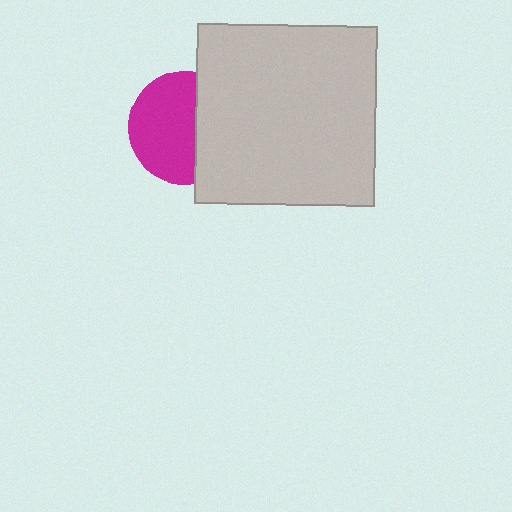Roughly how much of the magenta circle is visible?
About half of it is visible (roughly 62%).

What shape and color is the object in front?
The object in front is a light gray square.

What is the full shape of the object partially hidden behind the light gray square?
The partially hidden object is a magenta circle.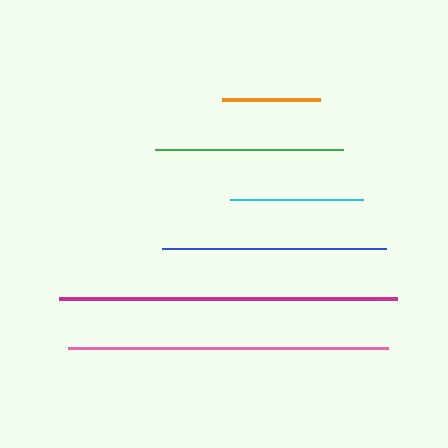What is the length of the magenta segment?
The magenta segment is approximately 337 pixels long.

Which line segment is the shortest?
The orange line is the shortest at approximately 99 pixels.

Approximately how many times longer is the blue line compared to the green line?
The blue line is approximately 1.2 times the length of the green line.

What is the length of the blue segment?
The blue segment is approximately 224 pixels long.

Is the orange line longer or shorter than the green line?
The green line is longer than the orange line.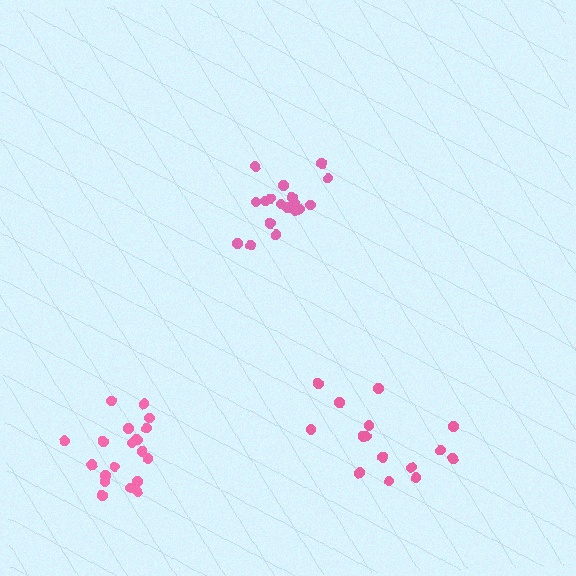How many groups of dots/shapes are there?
There are 3 groups.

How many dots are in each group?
Group 1: 15 dots, Group 2: 18 dots, Group 3: 19 dots (52 total).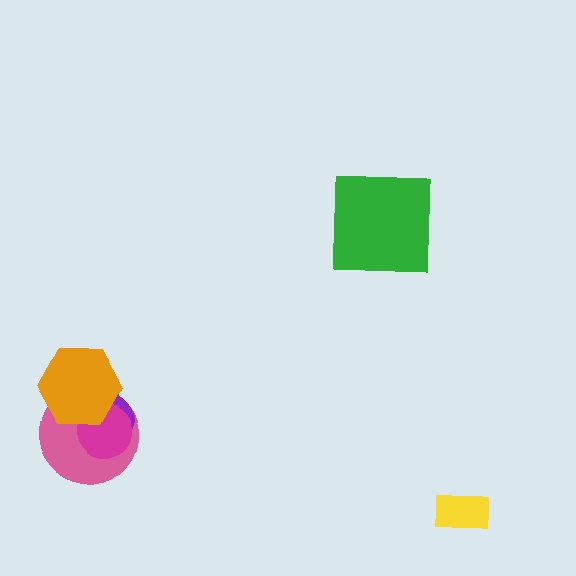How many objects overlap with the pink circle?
3 objects overlap with the pink circle.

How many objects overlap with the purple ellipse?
3 objects overlap with the purple ellipse.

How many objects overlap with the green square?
0 objects overlap with the green square.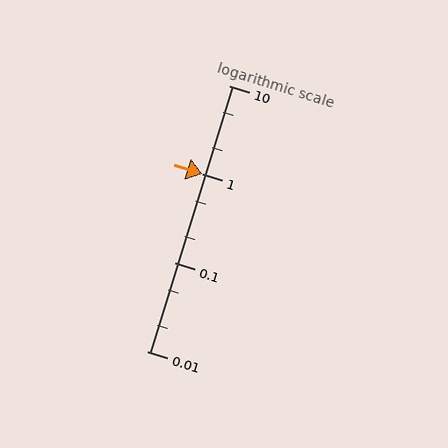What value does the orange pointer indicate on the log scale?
The pointer indicates approximately 1.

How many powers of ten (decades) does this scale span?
The scale spans 3 decades, from 0.01 to 10.